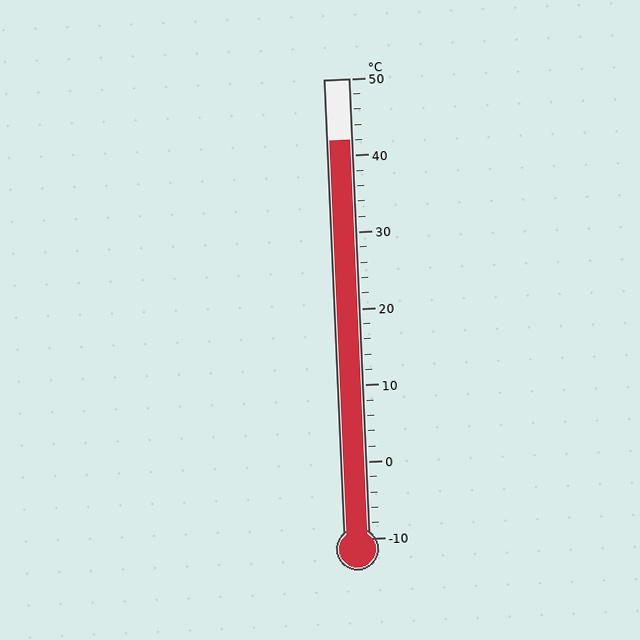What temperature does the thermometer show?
The thermometer shows approximately 42°C.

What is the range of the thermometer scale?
The thermometer scale ranges from -10°C to 50°C.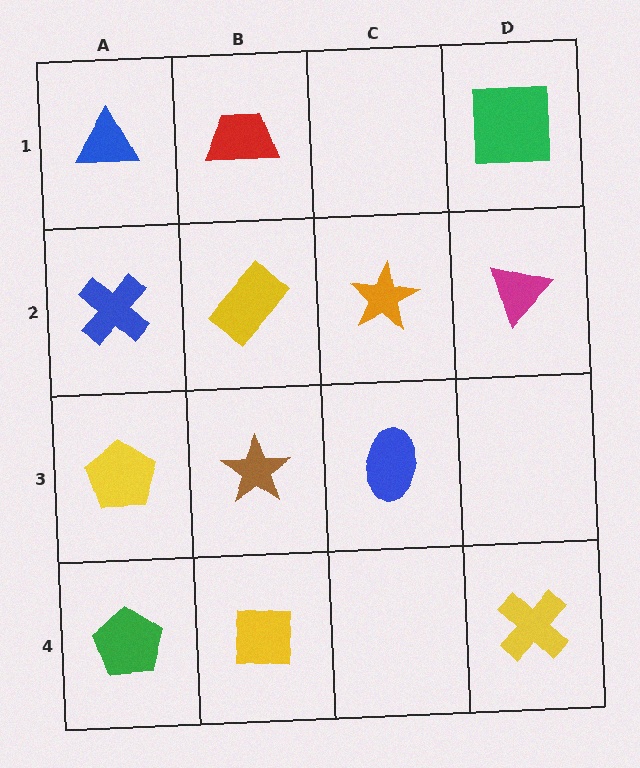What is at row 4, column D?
A yellow cross.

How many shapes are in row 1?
3 shapes.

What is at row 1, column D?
A green square.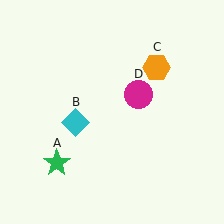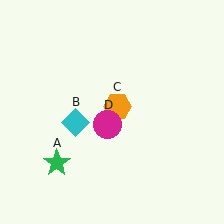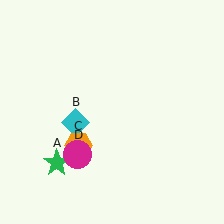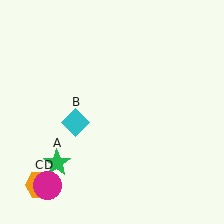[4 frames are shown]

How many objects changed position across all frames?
2 objects changed position: orange hexagon (object C), magenta circle (object D).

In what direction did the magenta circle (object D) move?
The magenta circle (object D) moved down and to the left.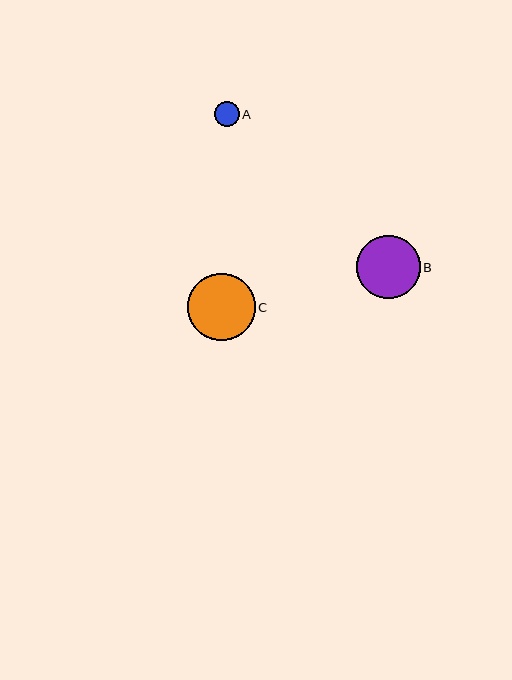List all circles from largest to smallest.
From largest to smallest: C, B, A.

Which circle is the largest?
Circle C is the largest with a size of approximately 67 pixels.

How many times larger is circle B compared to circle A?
Circle B is approximately 2.5 times the size of circle A.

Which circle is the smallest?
Circle A is the smallest with a size of approximately 25 pixels.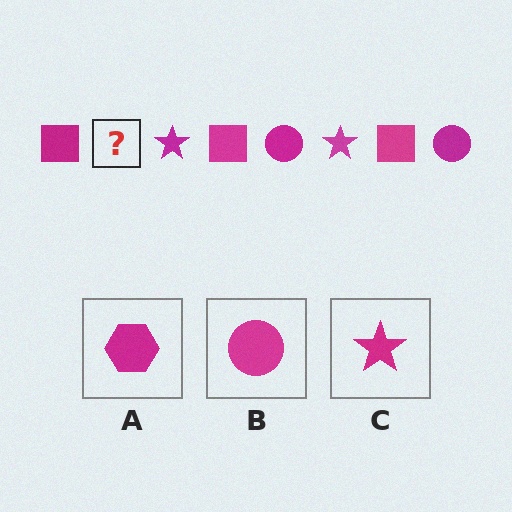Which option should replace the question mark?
Option B.